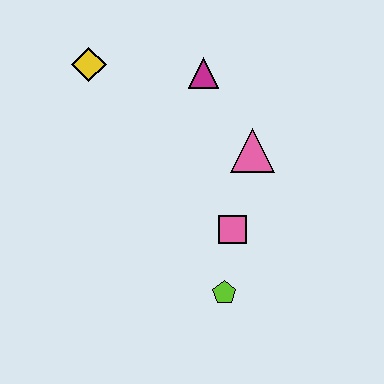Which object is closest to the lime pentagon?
The pink square is closest to the lime pentagon.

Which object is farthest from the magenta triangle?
The lime pentagon is farthest from the magenta triangle.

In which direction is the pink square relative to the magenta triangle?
The pink square is below the magenta triangle.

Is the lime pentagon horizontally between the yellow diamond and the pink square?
Yes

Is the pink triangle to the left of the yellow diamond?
No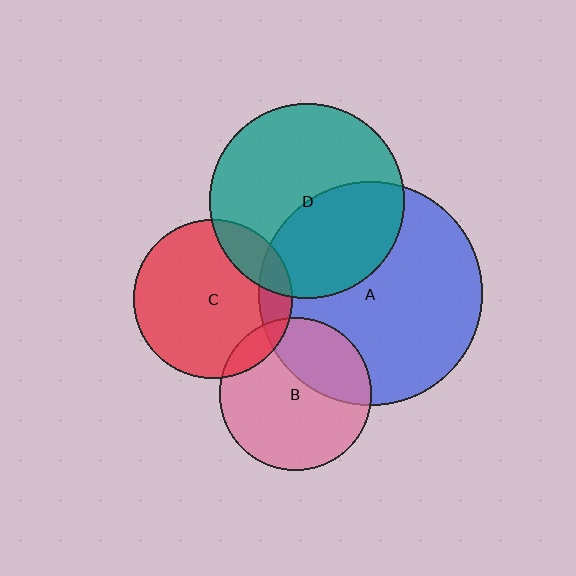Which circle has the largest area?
Circle A (blue).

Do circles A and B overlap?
Yes.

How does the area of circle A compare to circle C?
Approximately 2.0 times.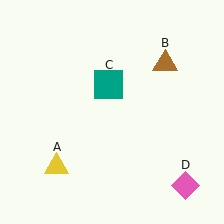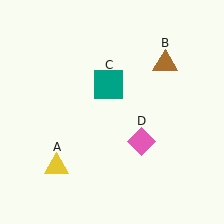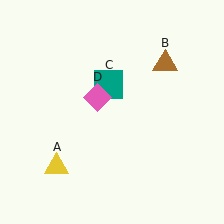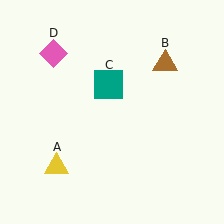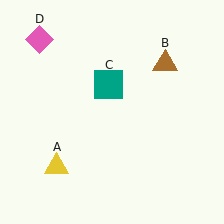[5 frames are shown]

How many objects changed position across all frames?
1 object changed position: pink diamond (object D).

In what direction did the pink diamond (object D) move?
The pink diamond (object D) moved up and to the left.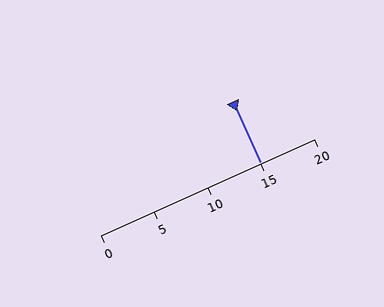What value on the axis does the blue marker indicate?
The marker indicates approximately 15.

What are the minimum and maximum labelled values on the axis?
The axis runs from 0 to 20.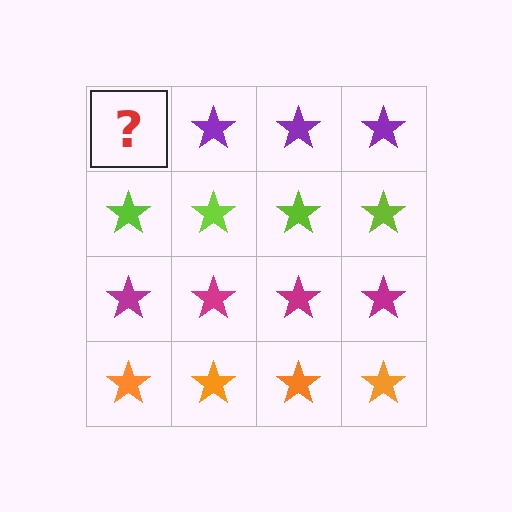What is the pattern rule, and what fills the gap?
The rule is that each row has a consistent color. The gap should be filled with a purple star.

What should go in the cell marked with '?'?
The missing cell should contain a purple star.